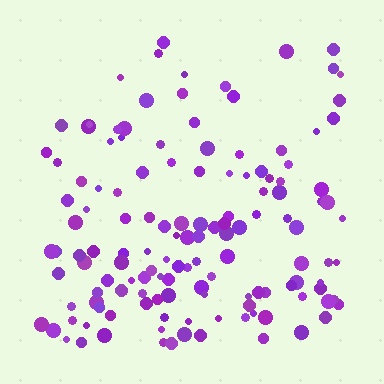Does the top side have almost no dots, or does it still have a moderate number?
Still a moderate number, just noticeably fewer than the bottom.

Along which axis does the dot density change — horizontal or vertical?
Vertical.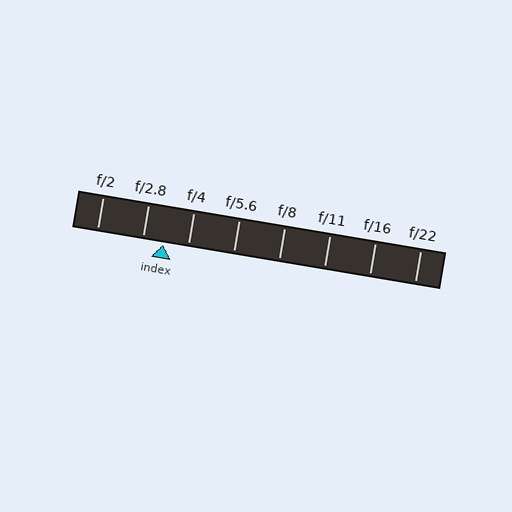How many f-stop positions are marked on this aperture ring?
There are 8 f-stop positions marked.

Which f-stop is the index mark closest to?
The index mark is closest to f/2.8.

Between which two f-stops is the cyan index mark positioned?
The index mark is between f/2.8 and f/4.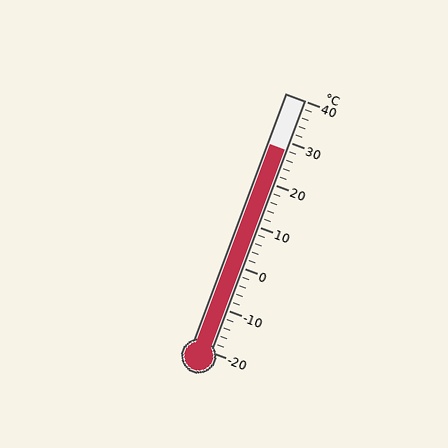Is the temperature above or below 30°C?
The temperature is below 30°C.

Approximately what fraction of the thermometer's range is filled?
The thermometer is filled to approximately 80% of its range.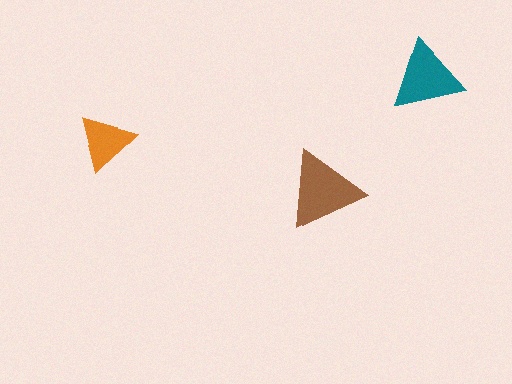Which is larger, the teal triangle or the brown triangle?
The brown one.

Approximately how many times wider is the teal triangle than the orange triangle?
About 1.5 times wider.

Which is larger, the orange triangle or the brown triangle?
The brown one.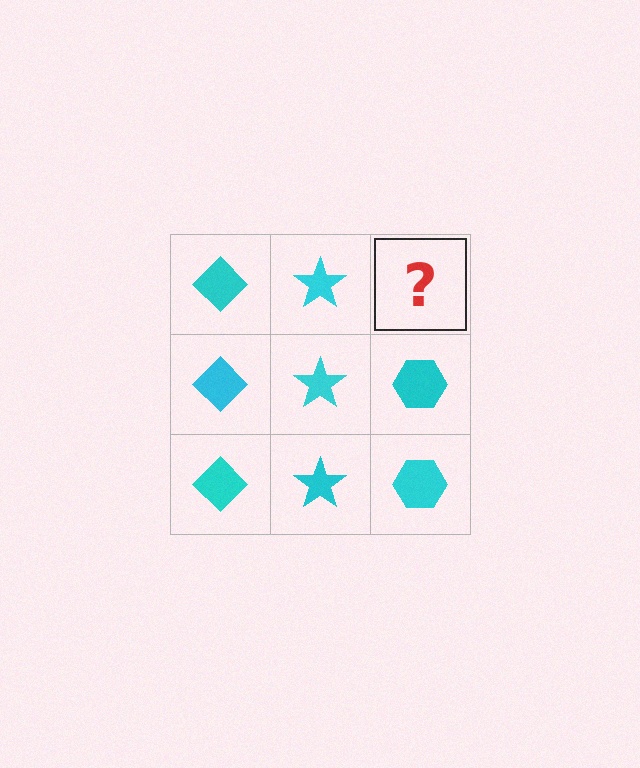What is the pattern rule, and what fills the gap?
The rule is that each column has a consistent shape. The gap should be filled with a cyan hexagon.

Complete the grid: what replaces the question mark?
The question mark should be replaced with a cyan hexagon.